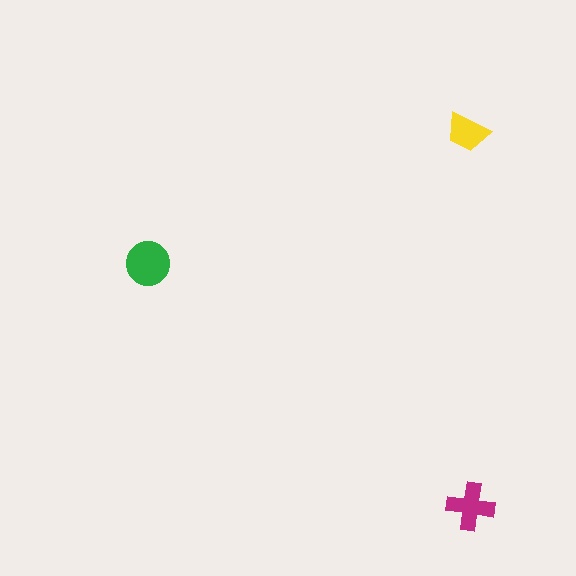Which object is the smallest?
The yellow trapezoid.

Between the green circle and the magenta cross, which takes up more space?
The green circle.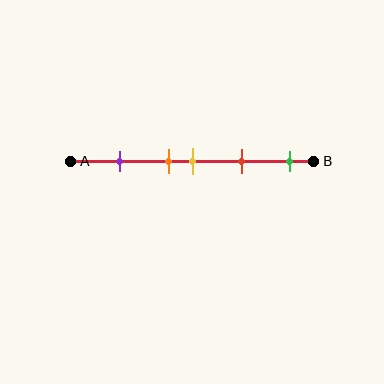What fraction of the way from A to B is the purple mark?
The purple mark is approximately 20% (0.2) of the way from A to B.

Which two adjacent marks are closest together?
The orange and yellow marks are the closest adjacent pair.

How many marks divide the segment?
There are 5 marks dividing the segment.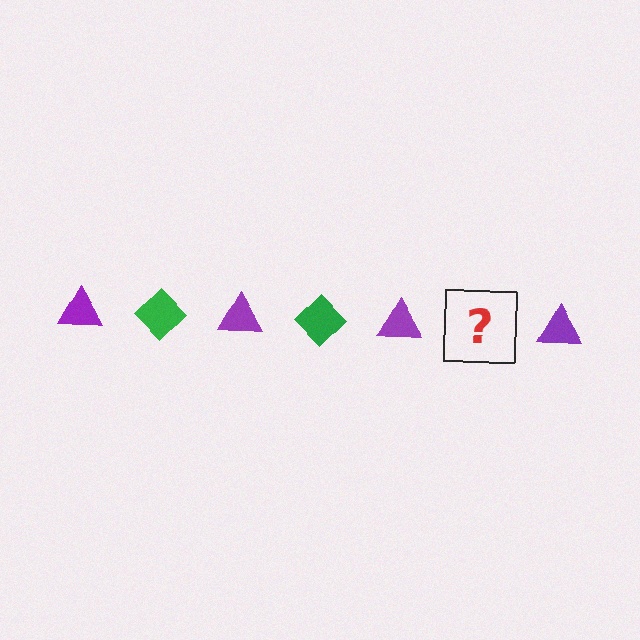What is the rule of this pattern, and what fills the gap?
The rule is that the pattern alternates between purple triangle and green diamond. The gap should be filled with a green diamond.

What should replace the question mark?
The question mark should be replaced with a green diamond.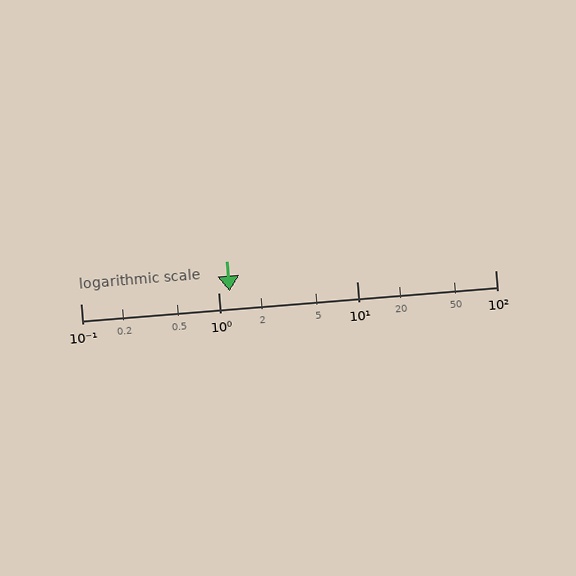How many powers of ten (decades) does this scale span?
The scale spans 3 decades, from 0.1 to 100.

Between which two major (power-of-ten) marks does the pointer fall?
The pointer is between 1 and 10.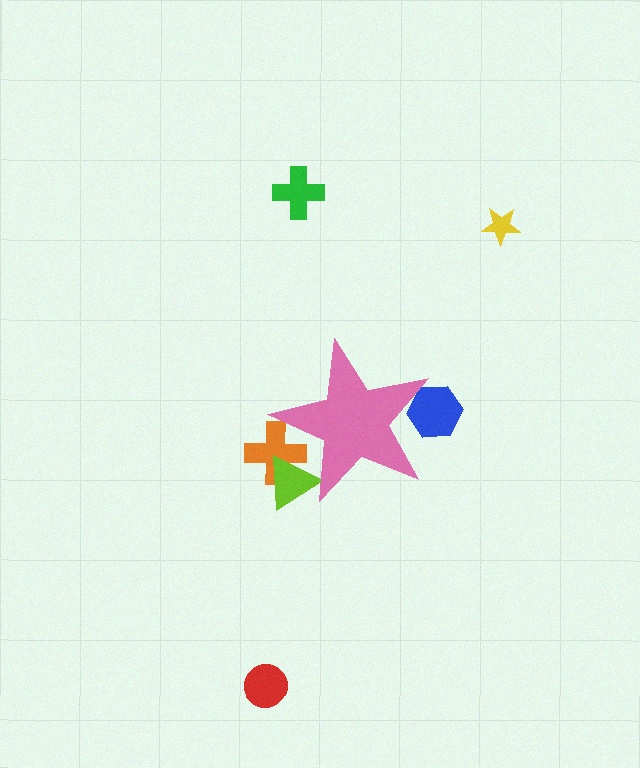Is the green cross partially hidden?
No, the green cross is fully visible.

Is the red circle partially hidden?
No, the red circle is fully visible.